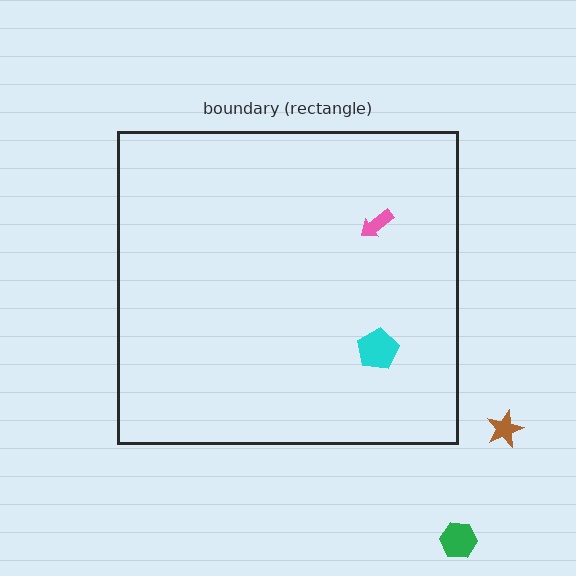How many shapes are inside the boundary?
2 inside, 2 outside.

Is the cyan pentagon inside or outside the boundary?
Inside.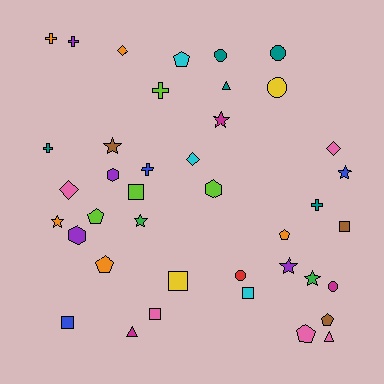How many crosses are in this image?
There are 6 crosses.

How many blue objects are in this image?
There are 3 blue objects.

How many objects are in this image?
There are 40 objects.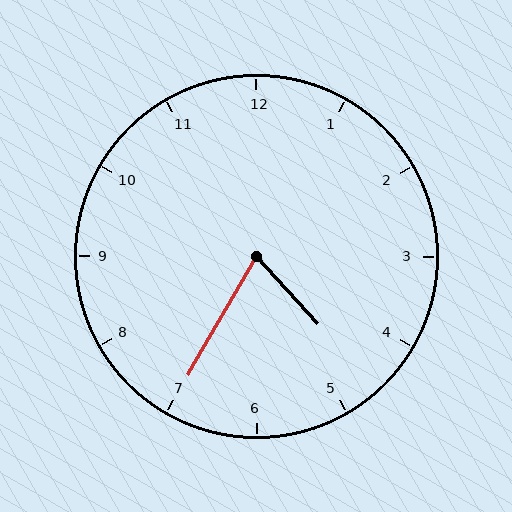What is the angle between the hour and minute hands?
Approximately 72 degrees.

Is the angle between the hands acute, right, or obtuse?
It is acute.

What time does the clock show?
4:35.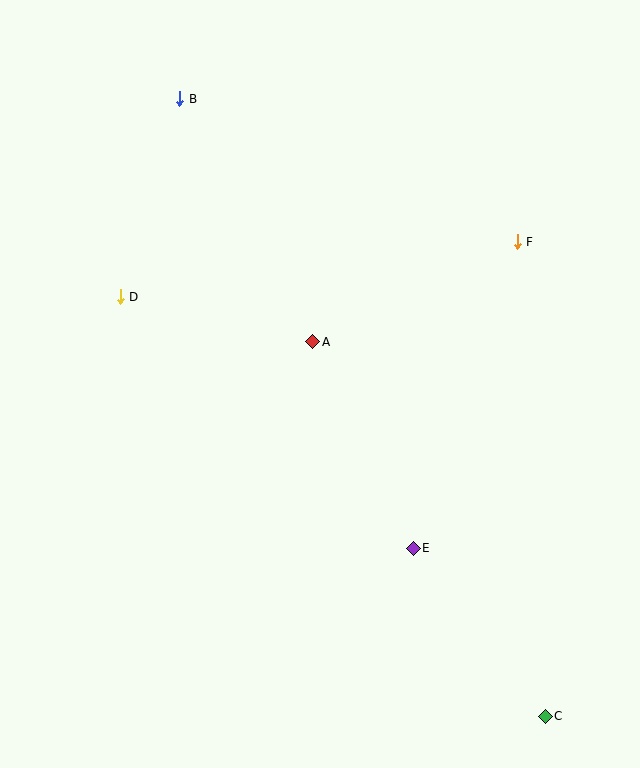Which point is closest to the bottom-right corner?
Point C is closest to the bottom-right corner.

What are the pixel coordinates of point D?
Point D is at (120, 297).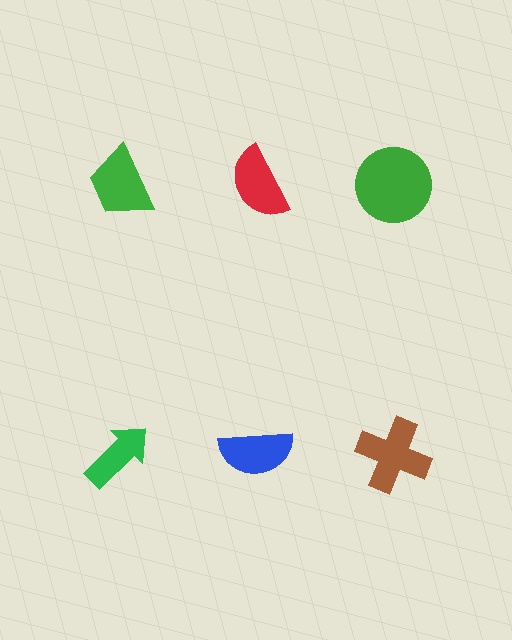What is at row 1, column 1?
A green trapezoid.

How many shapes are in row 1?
3 shapes.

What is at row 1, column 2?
A red semicircle.